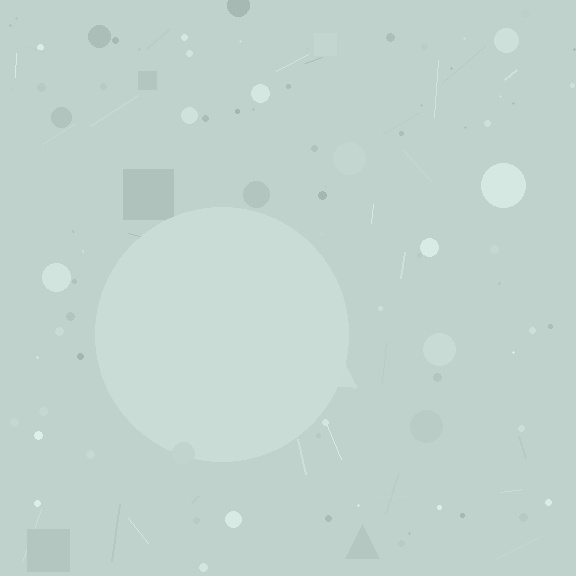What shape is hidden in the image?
A circle is hidden in the image.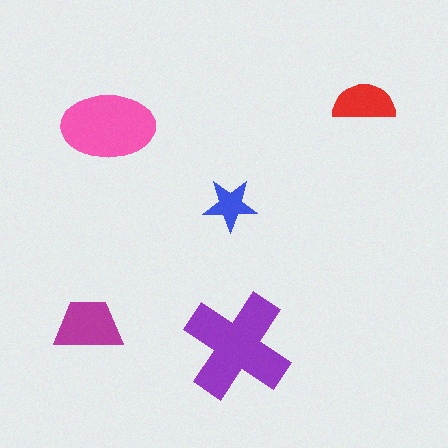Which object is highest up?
The red semicircle is topmost.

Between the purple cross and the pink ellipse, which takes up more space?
The purple cross.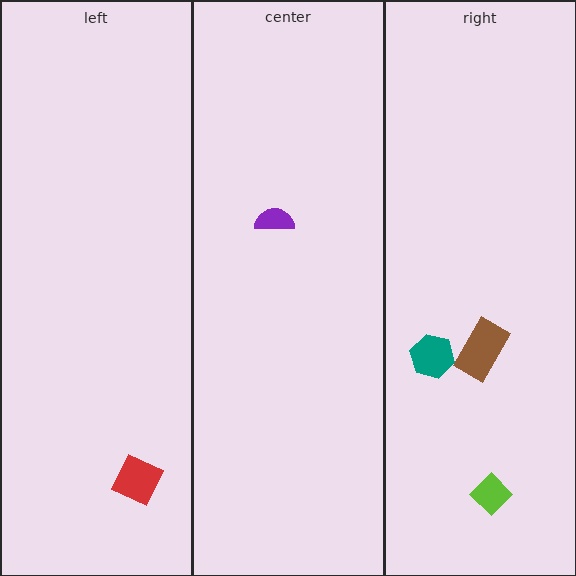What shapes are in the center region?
The purple semicircle.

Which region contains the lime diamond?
The right region.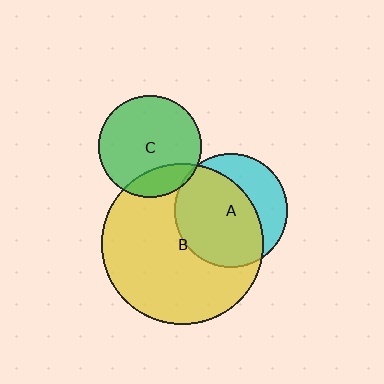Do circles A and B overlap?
Yes.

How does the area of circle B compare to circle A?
Approximately 2.0 times.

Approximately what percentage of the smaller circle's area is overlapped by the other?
Approximately 65%.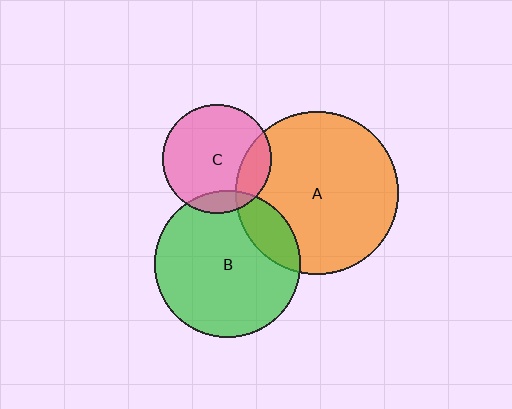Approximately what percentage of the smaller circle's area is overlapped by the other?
Approximately 15%.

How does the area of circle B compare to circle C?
Approximately 1.8 times.